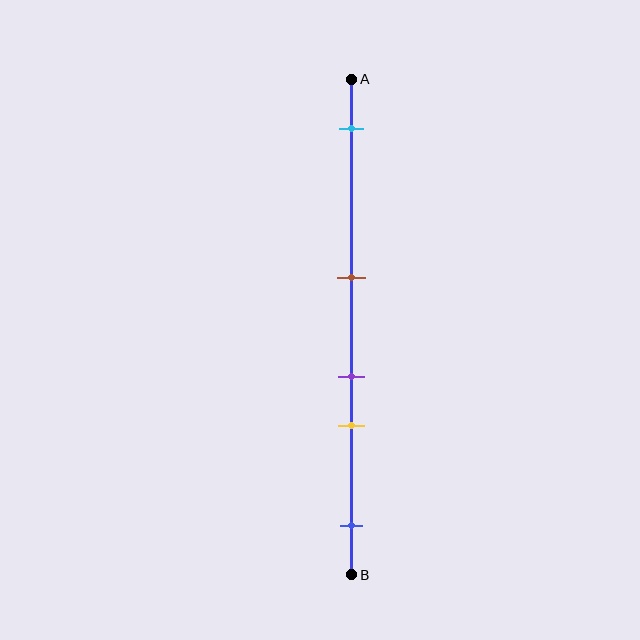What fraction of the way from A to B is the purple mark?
The purple mark is approximately 60% (0.6) of the way from A to B.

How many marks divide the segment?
There are 5 marks dividing the segment.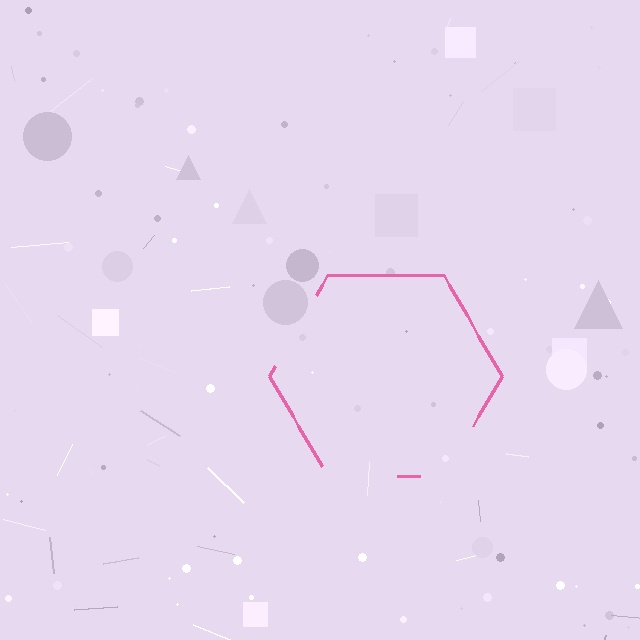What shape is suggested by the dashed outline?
The dashed outline suggests a hexagon.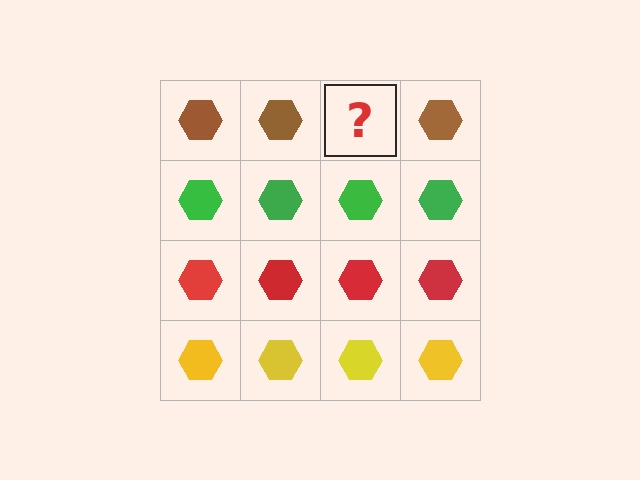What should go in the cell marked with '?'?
The missing cell should contain a brown hexagon.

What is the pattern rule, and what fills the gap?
The rule is that each row has a consistent color. The gap should be filled with a brown hexagon.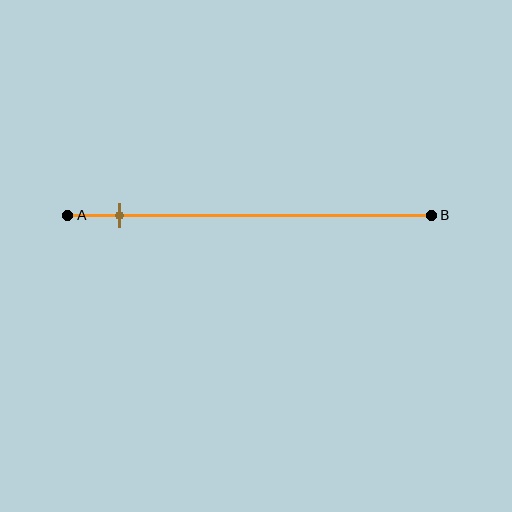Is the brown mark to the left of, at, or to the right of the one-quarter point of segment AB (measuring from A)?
The brown mark is to the left of the one-quarter point of segment AB.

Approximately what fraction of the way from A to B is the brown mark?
The brown mark is approximately 15% of the way from A to B.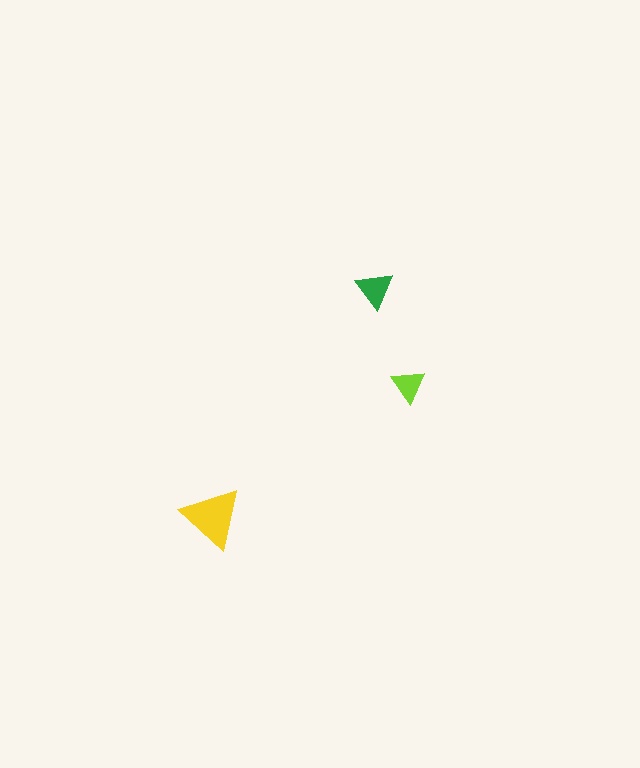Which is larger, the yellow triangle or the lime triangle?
The yellow one.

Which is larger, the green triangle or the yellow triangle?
The yellow one.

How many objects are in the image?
There are 3 objects in the image.